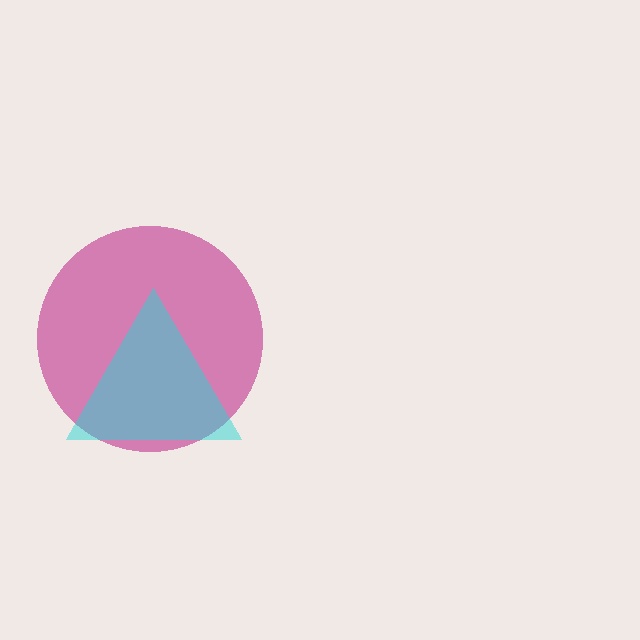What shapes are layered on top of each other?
The layered shapes are: a magenta circle, a cyan triangle.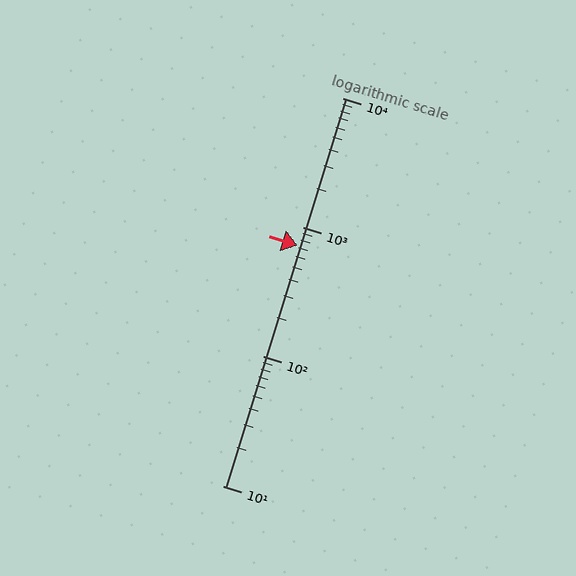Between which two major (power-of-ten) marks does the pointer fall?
The pointer is between 100 and 1000.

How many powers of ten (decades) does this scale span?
The scale spans 3 decades, from 10 to 10000.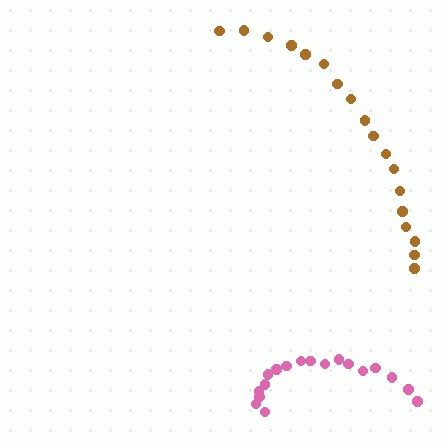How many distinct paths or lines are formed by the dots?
There are 2 distinct paths.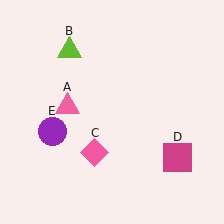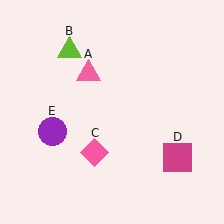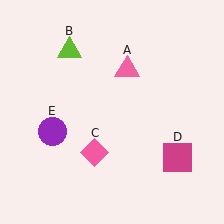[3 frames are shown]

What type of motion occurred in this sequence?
The pink triangle (object A) rotated clockwise around the center of the scene.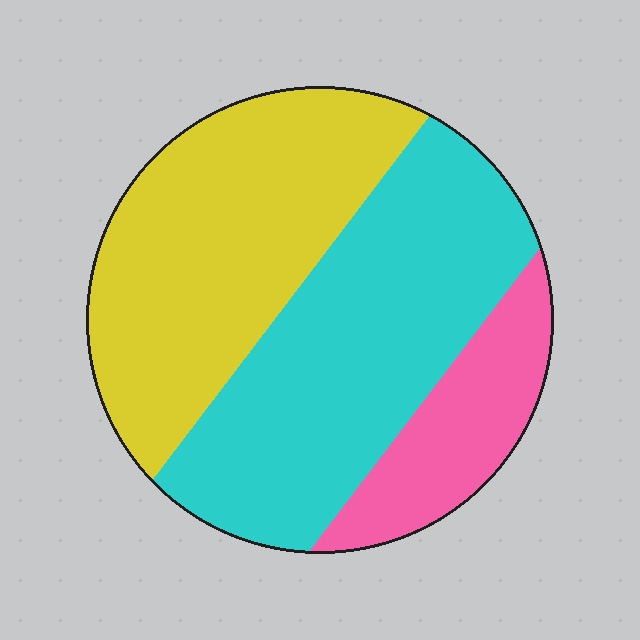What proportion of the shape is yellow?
Yellow takes up between a quarter and a half of the shape.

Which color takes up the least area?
Pink, at roughly 15%.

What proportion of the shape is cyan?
Cyan takes up about two fifths (2/5) of the shape.